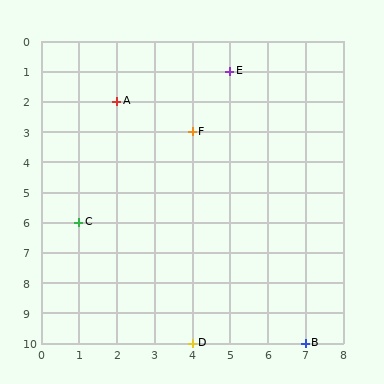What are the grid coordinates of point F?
Point F is at grid coordinates (4, 3).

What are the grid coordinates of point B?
Point B is at grid coordinates (7, 10).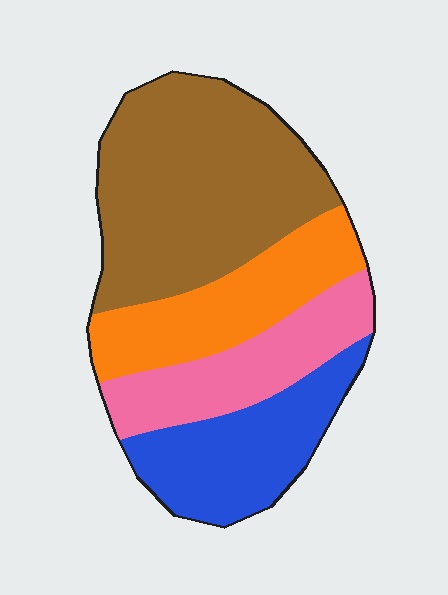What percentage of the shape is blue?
Blue covers 21% of the shape.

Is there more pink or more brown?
Brown.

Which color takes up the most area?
Brown, at roughly 40%.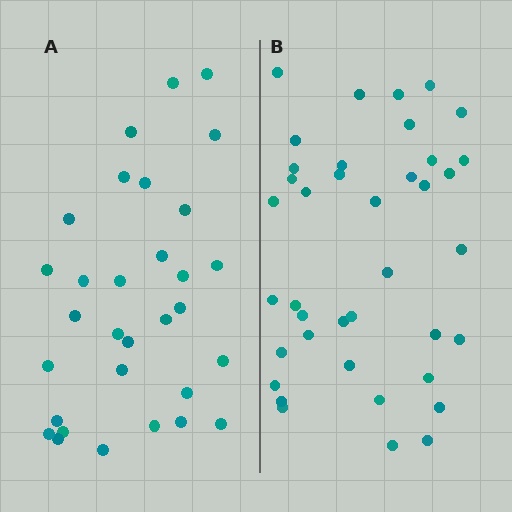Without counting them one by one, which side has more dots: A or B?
Region B (the right region) has more dots.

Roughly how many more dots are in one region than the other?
Region B has roughly 8 or so more dots than region A.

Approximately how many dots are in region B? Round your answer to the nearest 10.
About 40 dots. (The exact count is 39, which rounds to 40.)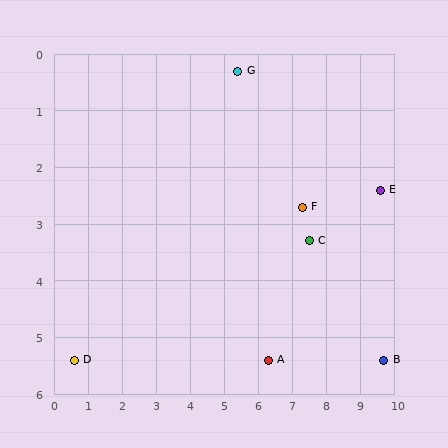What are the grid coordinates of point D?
Point D is at approximately (0.6, 5.4).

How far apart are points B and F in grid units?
Points B and F are about 3.6 grid units apart.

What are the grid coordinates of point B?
Point B is at approximately (9.7, 5.4).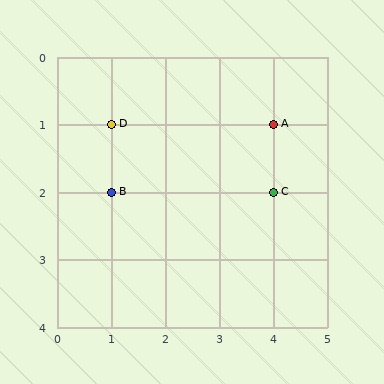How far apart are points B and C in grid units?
Points B and C are 3 columns apart.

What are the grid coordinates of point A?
Point A is at grid coordinates (4, 1).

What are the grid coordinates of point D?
Point D is at grid coordinates (1, 1).